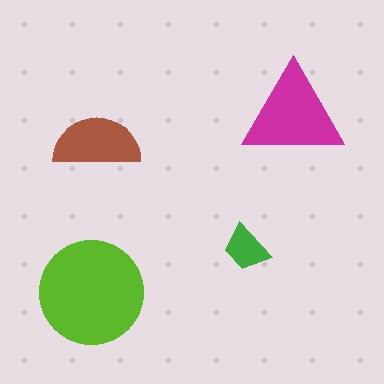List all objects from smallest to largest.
The green trapezoid, the brown semicircle, the magenta triangle, the lime circle.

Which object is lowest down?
The lime circle is bottommost.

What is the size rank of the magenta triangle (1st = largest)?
2nd.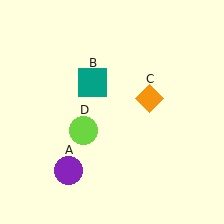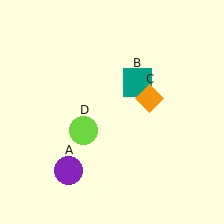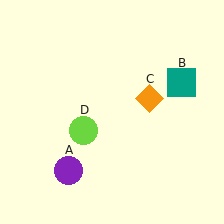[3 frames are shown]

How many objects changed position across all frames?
1 object changed position: teal square (object B).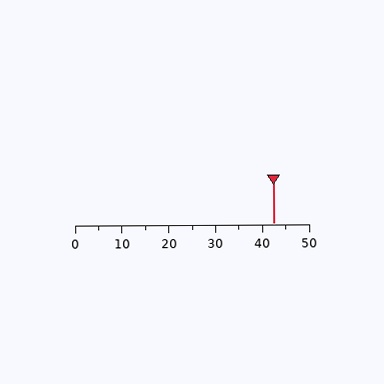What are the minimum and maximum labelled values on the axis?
The axis runs from 0 to 50.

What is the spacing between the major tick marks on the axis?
The major ticks are spaced 10 apart.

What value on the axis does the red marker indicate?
The marker indicates approximately 42.5.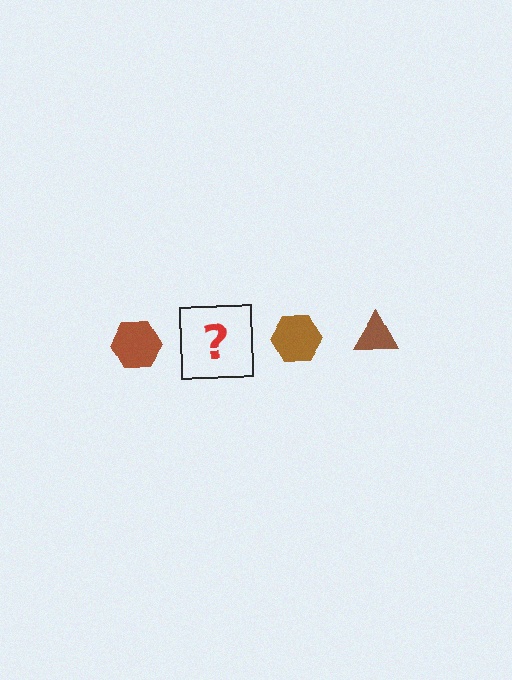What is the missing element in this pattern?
The missing element is a brown triangle.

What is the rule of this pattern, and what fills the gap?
The rule is that the pattern cycles through hexagon, triangle shapes in brown. The gap should be filled with a brown triangle.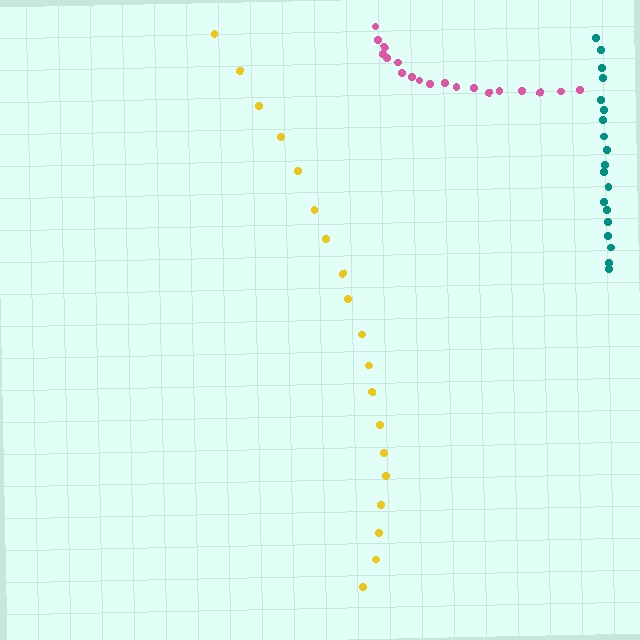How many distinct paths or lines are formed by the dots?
There are 3 distinct paths.